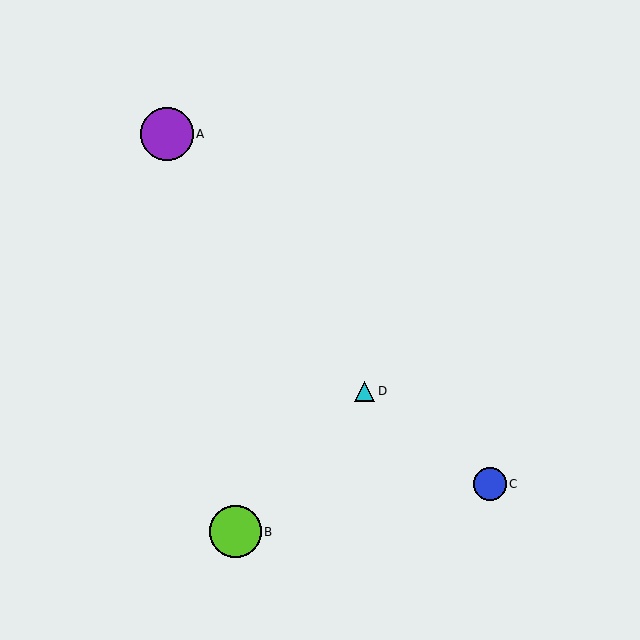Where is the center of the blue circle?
The center of the blue circle is at (490, 484).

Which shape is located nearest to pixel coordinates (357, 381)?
The cyan triangle (labeled D) at (365, 391) is nearest to that location.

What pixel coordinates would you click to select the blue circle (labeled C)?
Click at (490, 484) to select the blue circle C.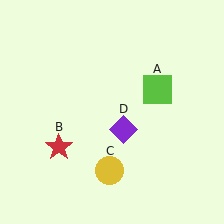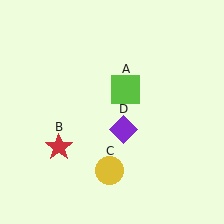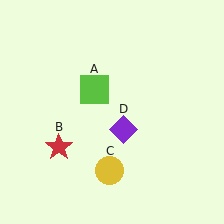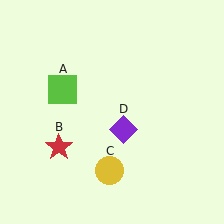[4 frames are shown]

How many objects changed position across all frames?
1 object changed position: lime square (object A).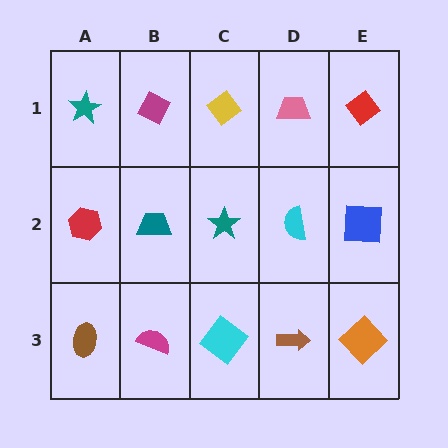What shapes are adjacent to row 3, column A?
A red hexagon (row 2, column A), a magenta semicircle (row 3, column B).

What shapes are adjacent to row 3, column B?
A teal trapezoid (row 2, column B), a brown ellipse (row 3, column A), a cyan diamond (row 3, column C).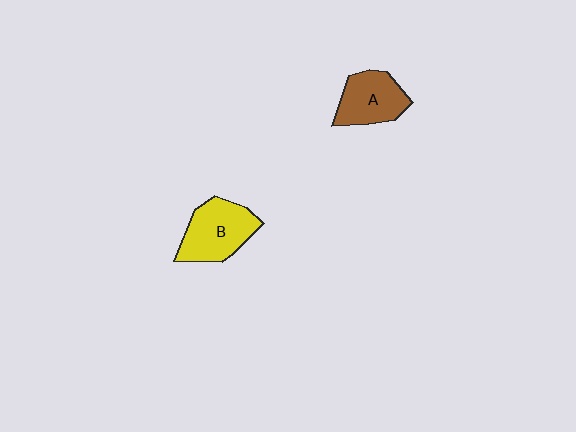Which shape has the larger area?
Shape B (yellow).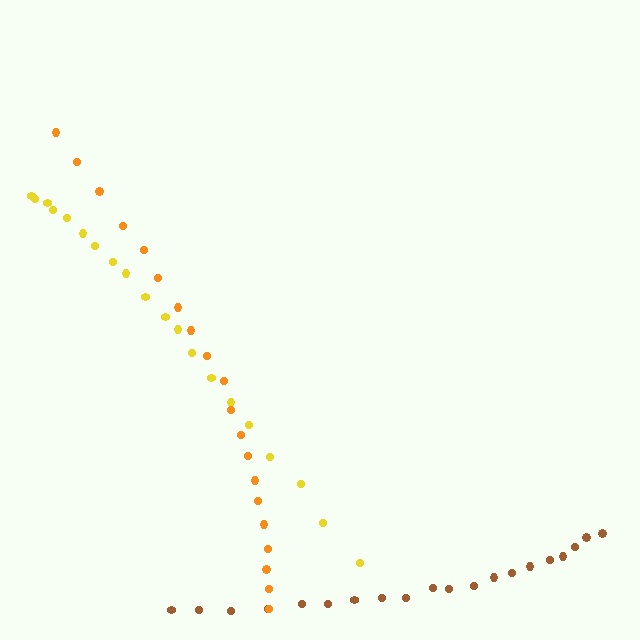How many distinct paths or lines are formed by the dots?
There are 3 distinct paths.